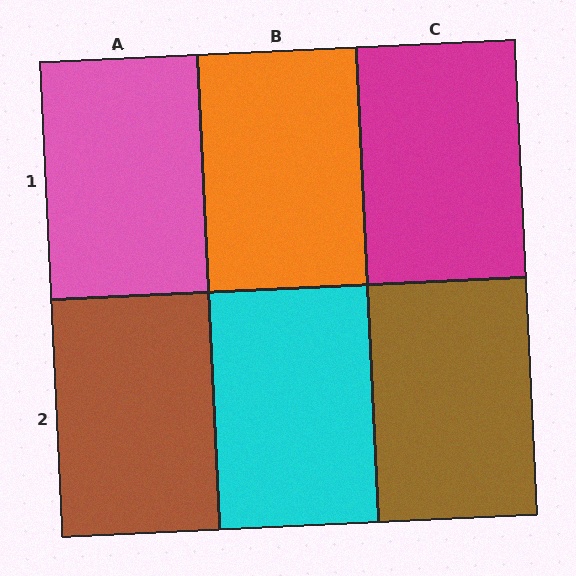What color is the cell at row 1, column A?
Pink.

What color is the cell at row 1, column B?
Orange.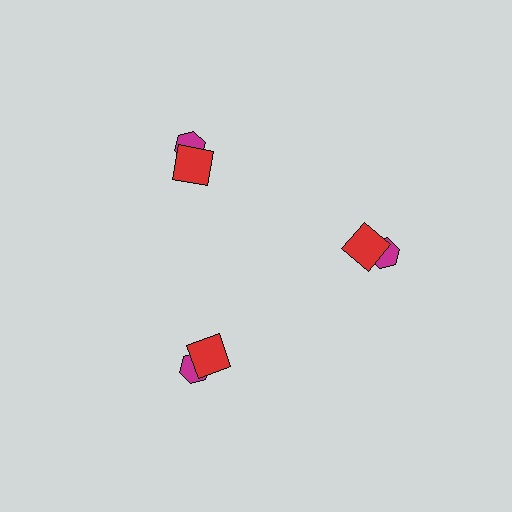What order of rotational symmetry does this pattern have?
This pattern has 3-fold rotational symmetry.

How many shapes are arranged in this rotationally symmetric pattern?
There are 6 shapes, arranged in 3 groups of 2.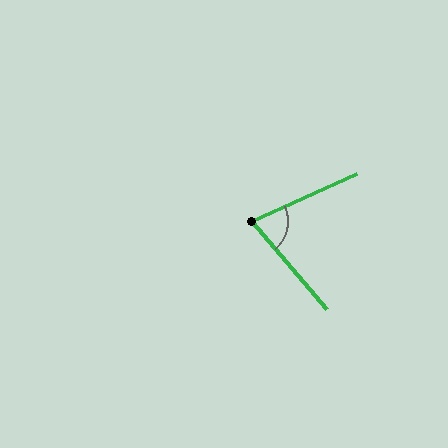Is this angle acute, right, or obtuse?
It is acute.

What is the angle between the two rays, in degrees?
Approximately 74 degrees.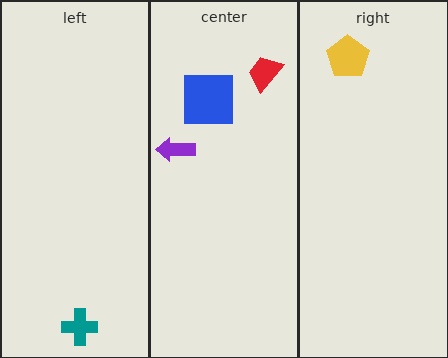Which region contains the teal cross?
The left region.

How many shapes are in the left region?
1.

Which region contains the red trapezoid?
The center region.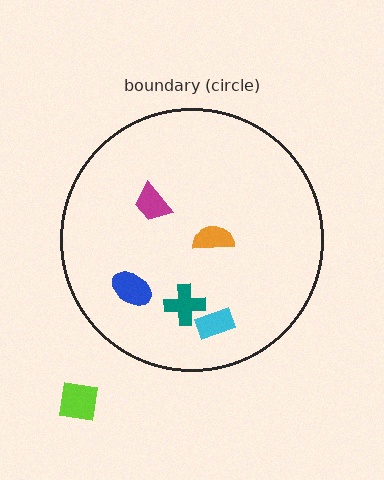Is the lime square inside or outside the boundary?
Outside.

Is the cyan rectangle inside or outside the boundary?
Inside.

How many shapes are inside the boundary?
5 inside, 1 outside.